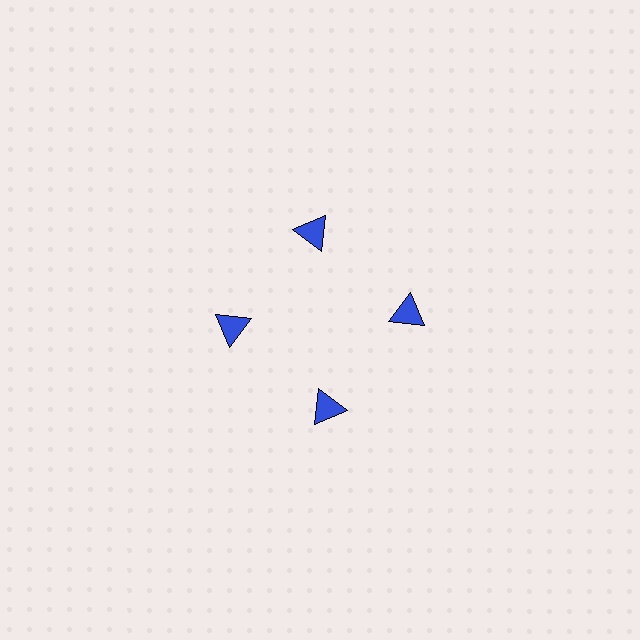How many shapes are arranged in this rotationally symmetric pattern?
There are 4 shapes, arranged in 4 groups of 1.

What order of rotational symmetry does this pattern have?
This pattern has 4-fold rotational symmetry.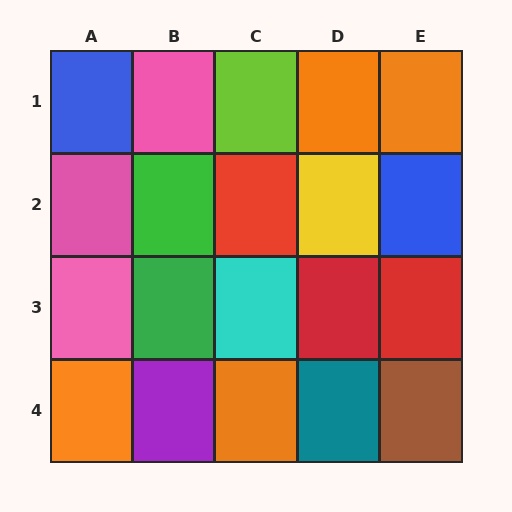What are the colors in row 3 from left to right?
Pink, green, cyan, red, red.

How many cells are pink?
3 cells are pink.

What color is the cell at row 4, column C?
Orange.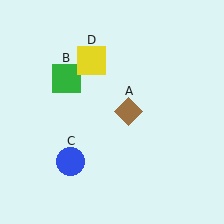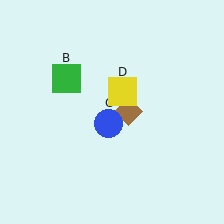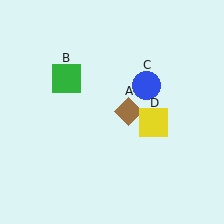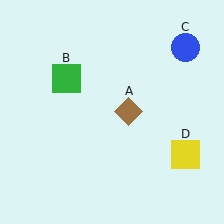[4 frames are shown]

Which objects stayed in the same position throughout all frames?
Brown diamond (object A) and green square (object B) remained stationary.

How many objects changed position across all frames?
2 objects changed position: blue circle (object C), yellow square (object D).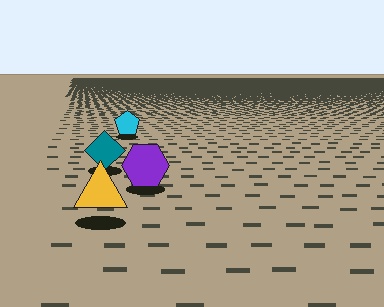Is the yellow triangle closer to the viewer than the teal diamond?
Yes. The yellow triangle is closer — you can tell from the texture gradient: the ground texture is coarser near it.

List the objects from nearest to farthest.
From nearest to farthest: the yellow triangle, the purple hexagon, the teal diamond, the cyan pentagon.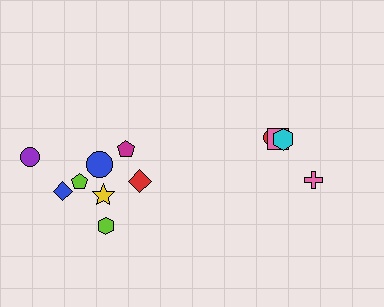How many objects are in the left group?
There are 8 objects.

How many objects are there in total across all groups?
There are 12 objects.